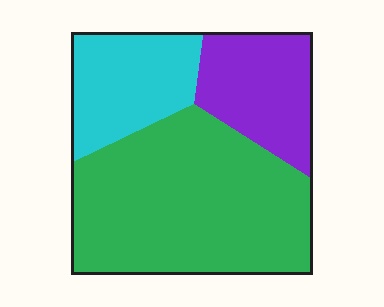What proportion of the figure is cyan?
Cyan takes up about one fifth (1/5) of the figure.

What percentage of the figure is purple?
Purple covers about 20% of the figure.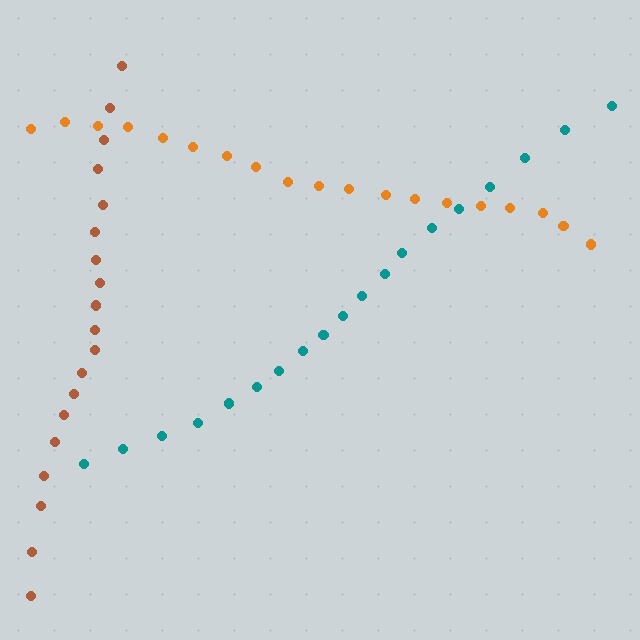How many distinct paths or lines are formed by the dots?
There are 3 distinct paths.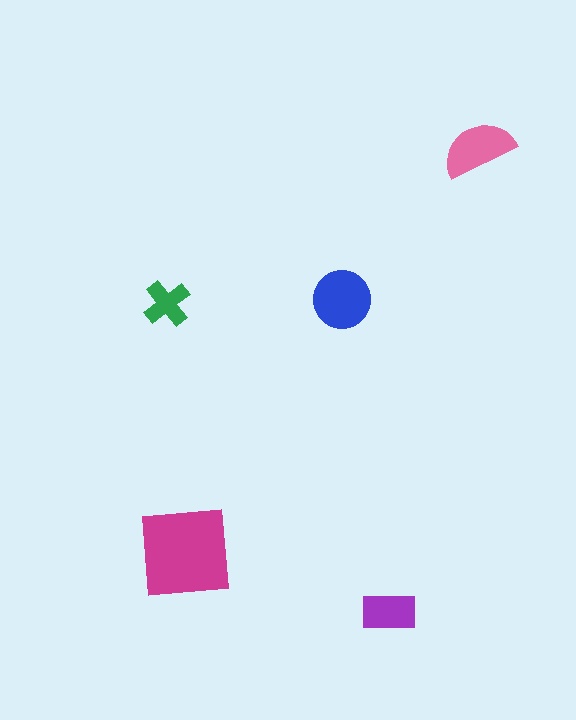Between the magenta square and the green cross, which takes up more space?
The magenta square.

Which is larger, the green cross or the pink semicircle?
The pink semicircle.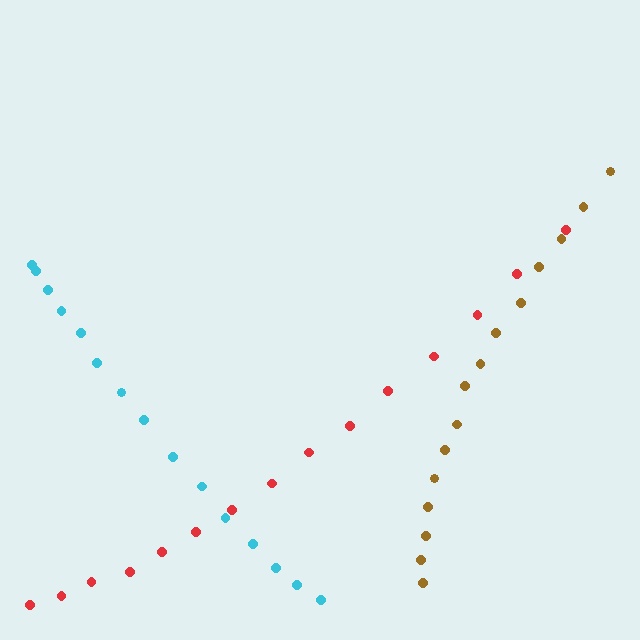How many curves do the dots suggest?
There are 3 distinct paths.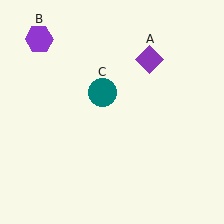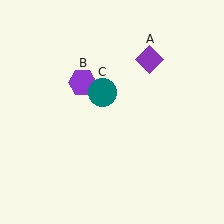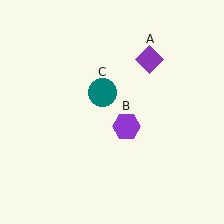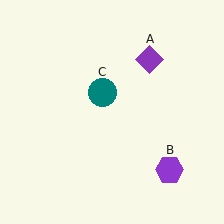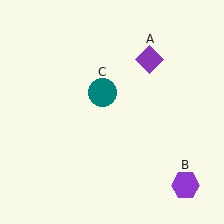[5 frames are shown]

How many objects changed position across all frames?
1 object changed position: purple hexagon (object B).